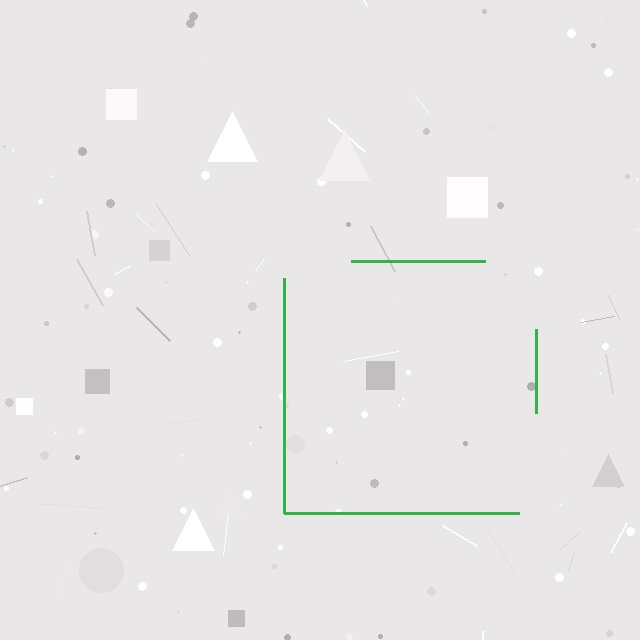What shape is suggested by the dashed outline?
The dashed outline suggests a square.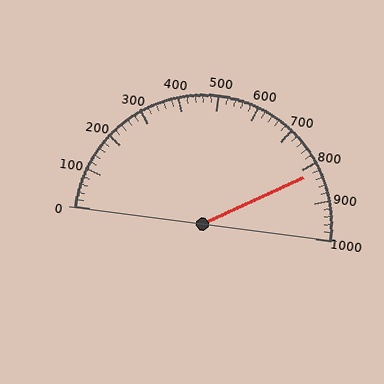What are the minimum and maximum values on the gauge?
The gauge ranges from 0 to 1000.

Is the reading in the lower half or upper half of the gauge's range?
The reading is in the upper half of the range (0 to 1000).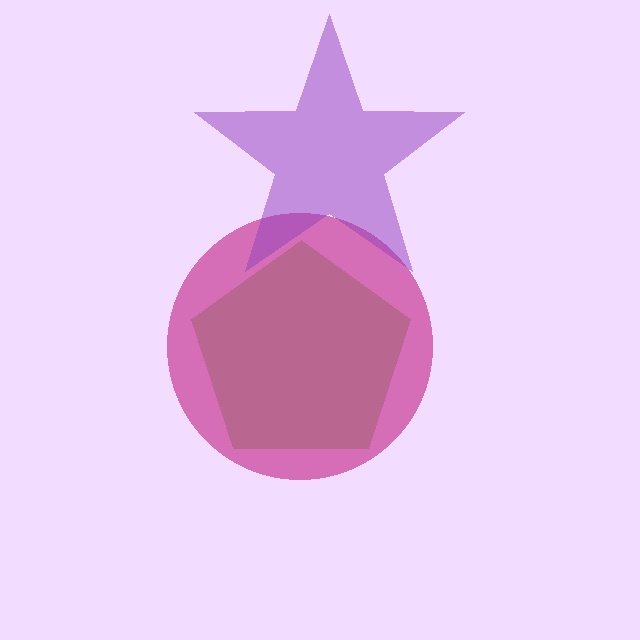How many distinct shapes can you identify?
There are 3 distinct shapes: a lime pentagon, a magenta circle, a purple star.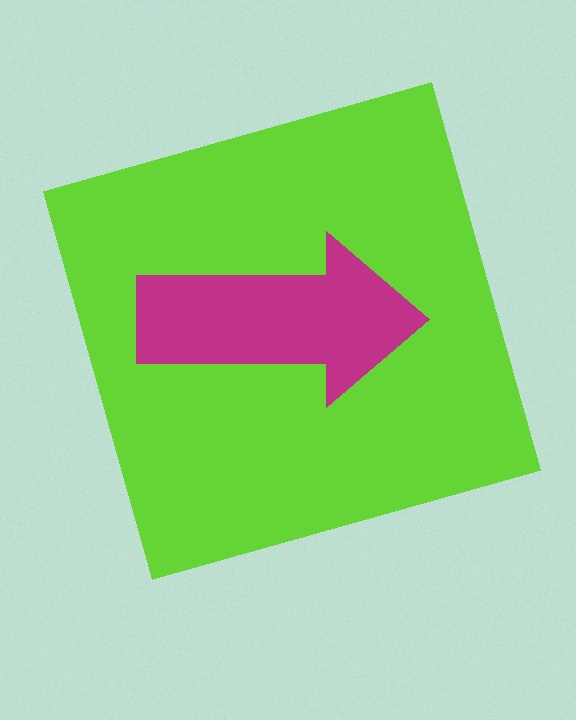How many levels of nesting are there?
2.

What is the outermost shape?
The lime square.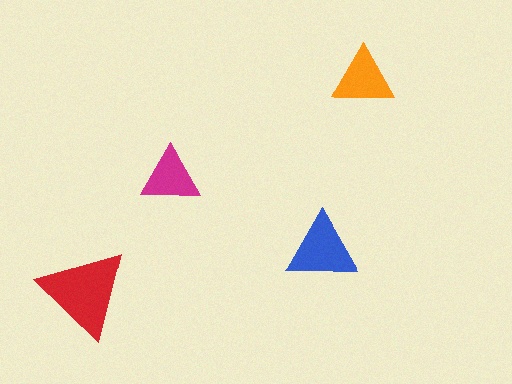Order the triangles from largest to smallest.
the red one, the blue one, the orange one, the magenta one.